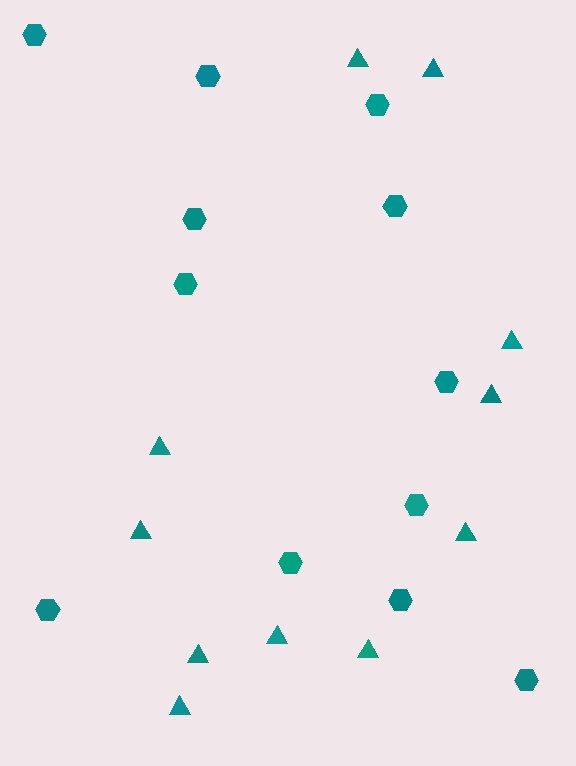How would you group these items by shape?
There are 2 groups: one group of triangles (11) and one group of hexagons (12).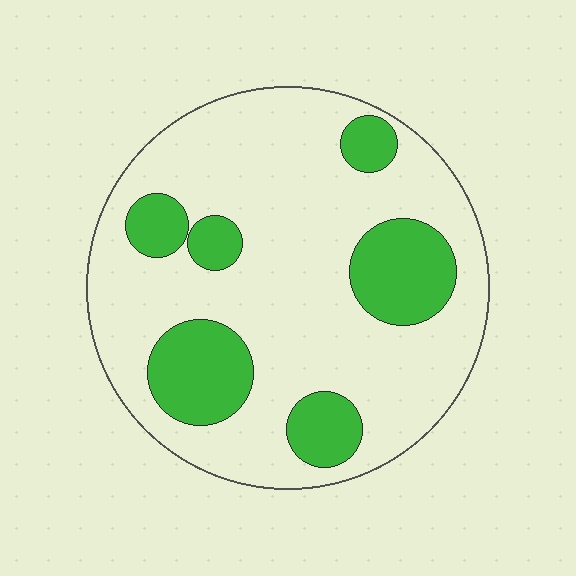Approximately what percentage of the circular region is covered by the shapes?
Approximately 25%.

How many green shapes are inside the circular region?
6.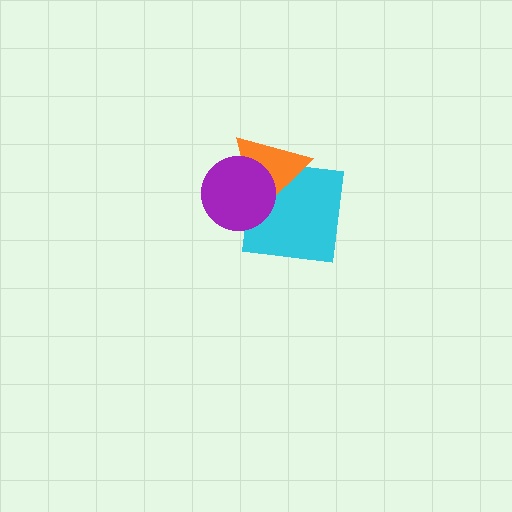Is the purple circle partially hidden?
No, no other shape covers it.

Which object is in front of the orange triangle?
The purple circle is in front of the orange triangle.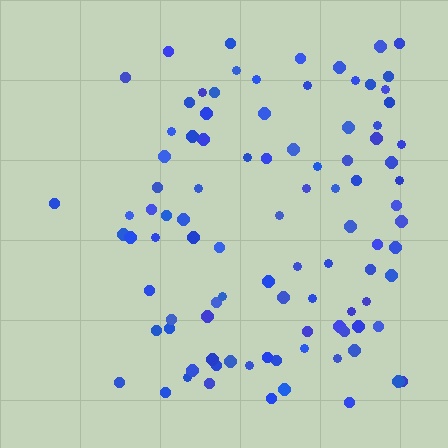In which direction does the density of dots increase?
From left to right, with the right side densest.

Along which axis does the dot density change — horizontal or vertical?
Horizontal.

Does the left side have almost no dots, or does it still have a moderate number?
Still a moderate number, just noticeably fewer than the right.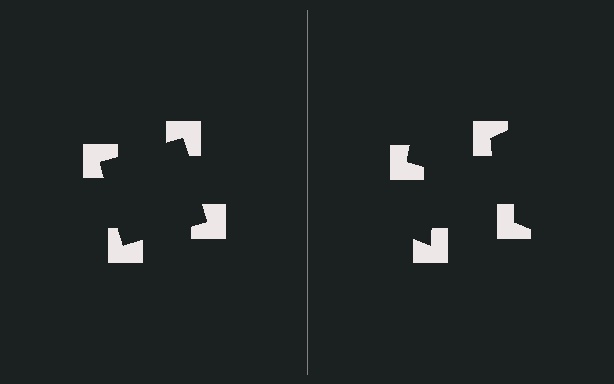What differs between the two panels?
The notched squares are positioned identically on both sides; only the wedge orientations differ. On the left they align to a square; on the right they are misaligned.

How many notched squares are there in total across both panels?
8 — 4 on each side.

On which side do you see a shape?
An illusory square appears on the left side. On the right side the wedge cuts are rotated, so no coherent shape forms.